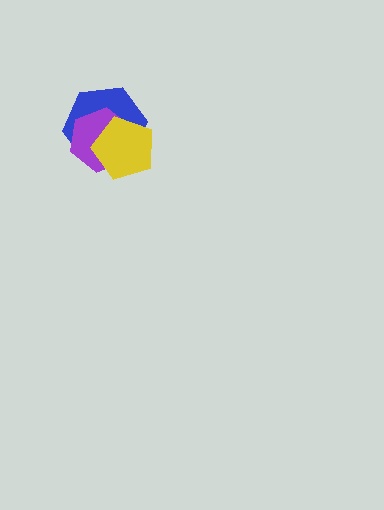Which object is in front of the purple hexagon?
The yellow pentagon is in front of the purple hexagon.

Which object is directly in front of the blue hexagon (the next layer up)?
The purple hexagon is directly in front of the blue hexagon.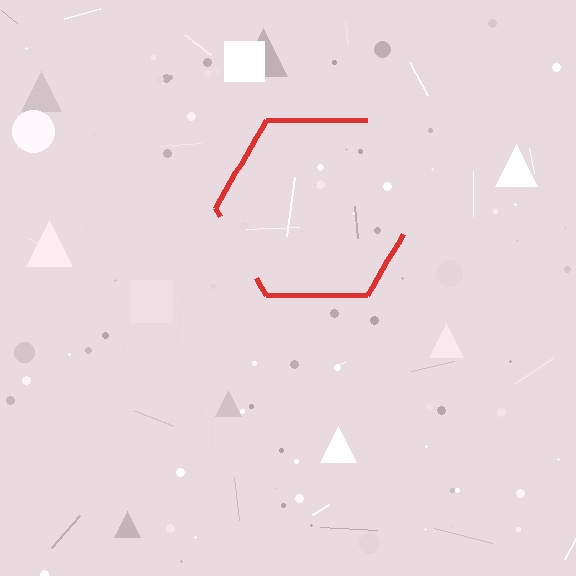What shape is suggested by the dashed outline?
The dashed outline suggests a hexagon.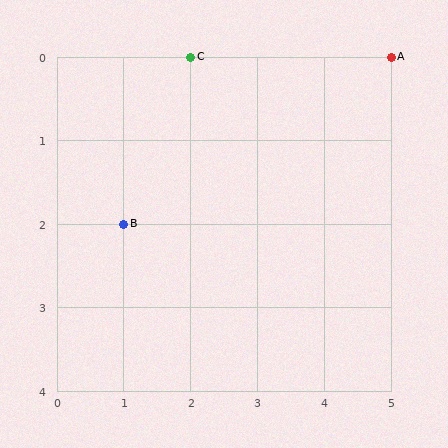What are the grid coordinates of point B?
Point B is at grid coordinates (1, 2).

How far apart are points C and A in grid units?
Points C and A are 3 columns apart.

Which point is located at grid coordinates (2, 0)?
Point C is at (2, 0).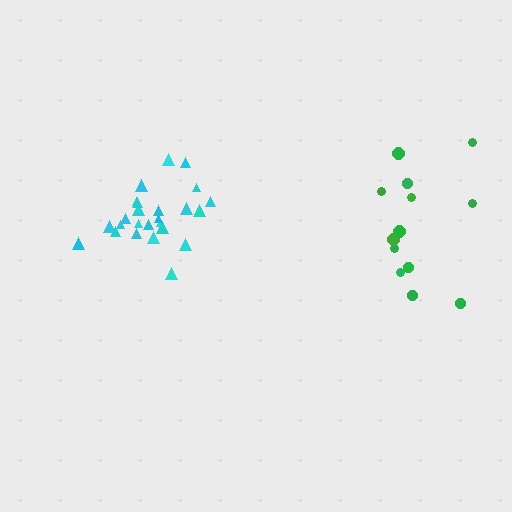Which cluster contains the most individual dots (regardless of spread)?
Cyan (25).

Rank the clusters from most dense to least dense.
cyan, green.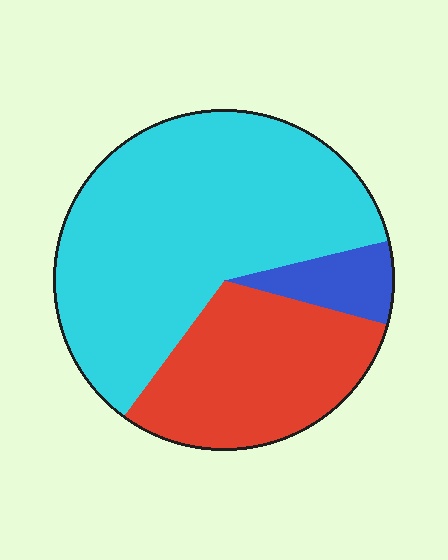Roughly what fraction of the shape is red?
Red covers 31% of the shape.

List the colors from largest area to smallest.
From largest to smallest: cyan, red, blue.